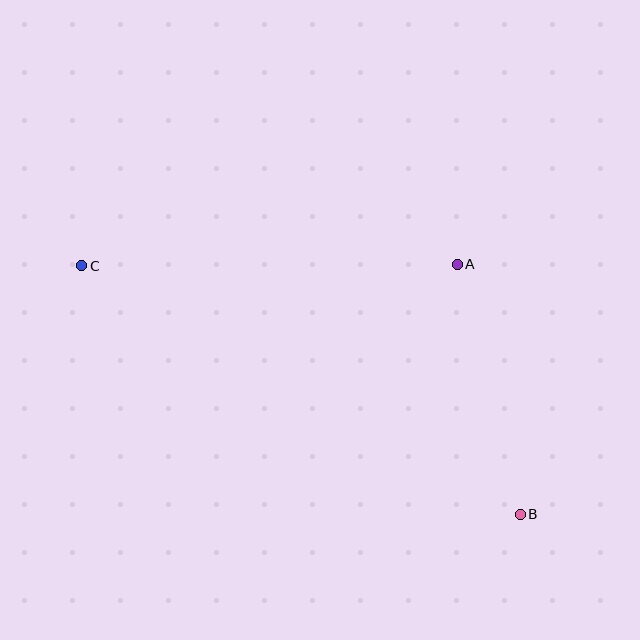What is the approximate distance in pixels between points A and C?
The distance between A and C is approximately 375 pixels.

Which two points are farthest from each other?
Points B and C are farthest from each other.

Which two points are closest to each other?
Points A and B are closest to each other.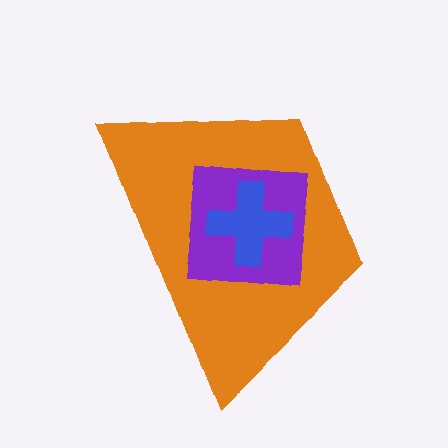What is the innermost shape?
The blue cross.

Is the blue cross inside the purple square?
Yes.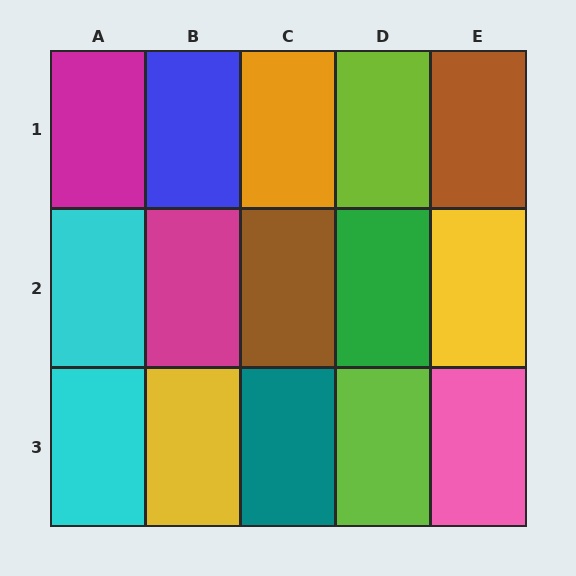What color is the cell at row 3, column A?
Cyan.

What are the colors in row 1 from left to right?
Magenta, blue, orange, lime, brown.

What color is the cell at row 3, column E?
Pink.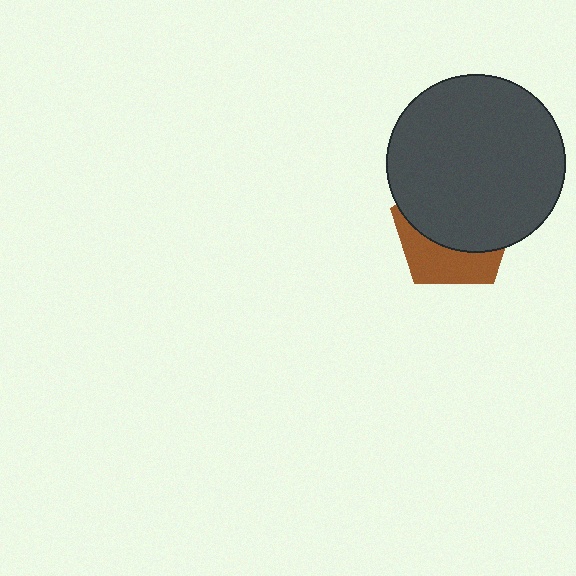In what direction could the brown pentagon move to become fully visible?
The brown pentagon could move down. That would shift it out from behind the dark gray circle entirely.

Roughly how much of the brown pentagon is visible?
A small part of it is visible (roughly 36%).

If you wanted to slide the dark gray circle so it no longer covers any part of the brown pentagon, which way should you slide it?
Slide it up — that is the most direct way to separate the two shapes.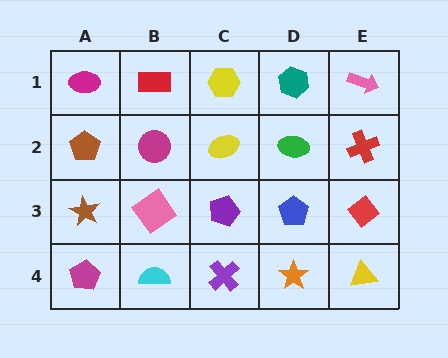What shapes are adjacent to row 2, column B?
A red rectangle (row 1, column B), a pink diamond (row 3, column B), a brown pentagon (row 2, column A), a yellow ellipse (row 2, column C).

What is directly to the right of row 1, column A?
A red rectangle.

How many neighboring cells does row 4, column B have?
3.